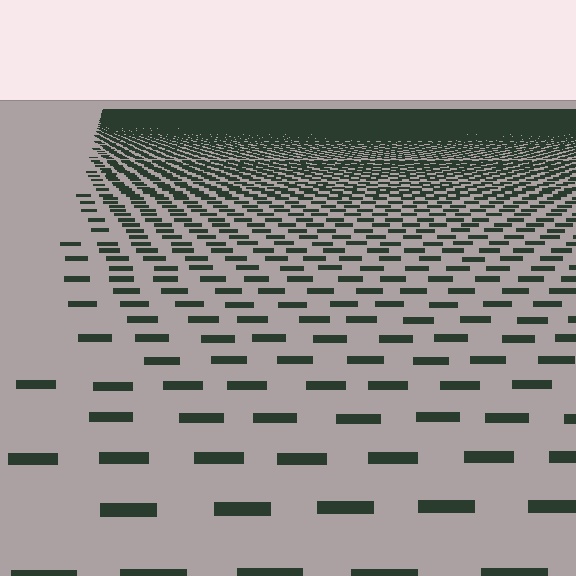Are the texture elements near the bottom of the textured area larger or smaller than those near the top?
Larger. Near the bottom, elements are closer to the viewer and appear at a bigger on-screen size.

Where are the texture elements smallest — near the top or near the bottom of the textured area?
Near the top.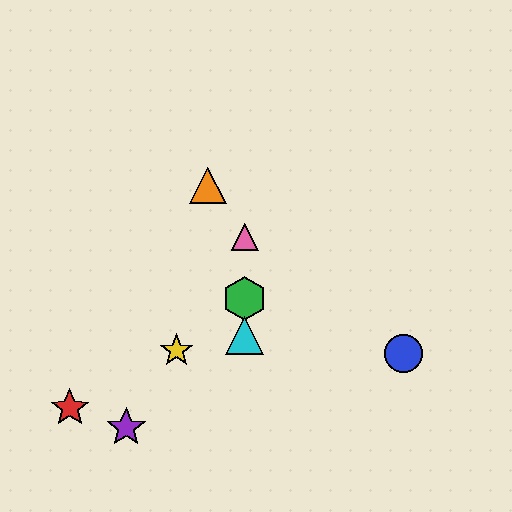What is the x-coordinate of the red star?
The red star is at x≈70.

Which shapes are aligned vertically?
The green hexagon, the cyan triangle, the pink triangle are aligned vertically.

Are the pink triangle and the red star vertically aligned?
No, the pink triangle is at x≈245 and the red star is at x≈70.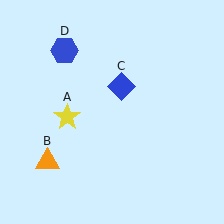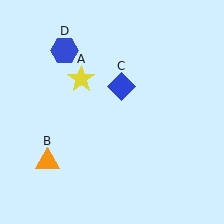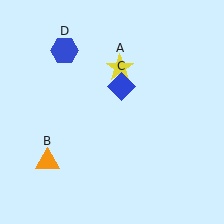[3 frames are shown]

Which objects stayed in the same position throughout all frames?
Orange triangle (object B) and blue diamond (object C) and blue hexagon (object D) remained stationary.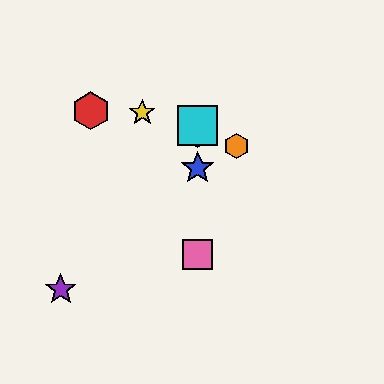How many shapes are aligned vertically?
4 shapes (the blue star, the green hexagon, the cyan square, the pink square) are aligned vertically.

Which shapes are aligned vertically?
The blue star, the green hexagon, the cyan square, the pink square are aligned vertically.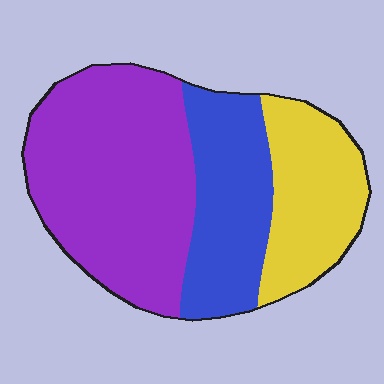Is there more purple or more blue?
Purple.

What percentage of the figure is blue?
Blue covers about 25% of the figure.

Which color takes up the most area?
Purple, at roughly 50%.